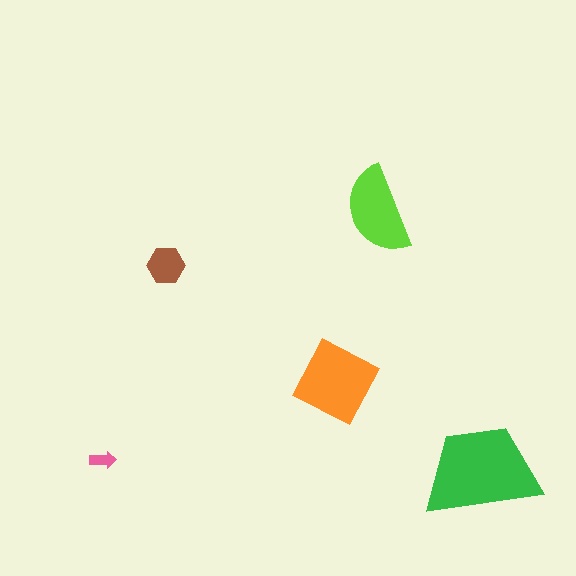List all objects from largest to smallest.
The green trapezoid, the orange diamond, the lime semicircle, the brown hexagon, the pink arrow.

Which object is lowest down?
The green trapezoid is bottommost.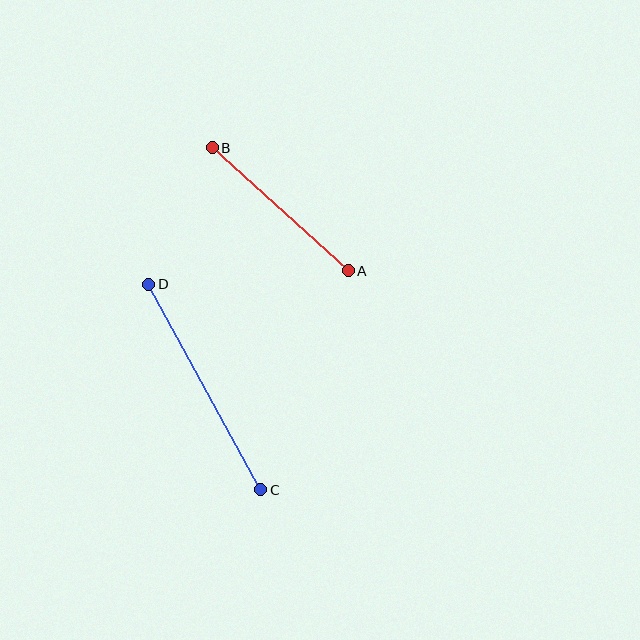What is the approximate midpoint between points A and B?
The midpoint is at approximately (280, 209) pixels.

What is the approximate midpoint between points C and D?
The midpoint is at approximately (205, 387) pixels.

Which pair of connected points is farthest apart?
Points C and D are farthest apart.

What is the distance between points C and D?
The distance is approximately 234 pixels.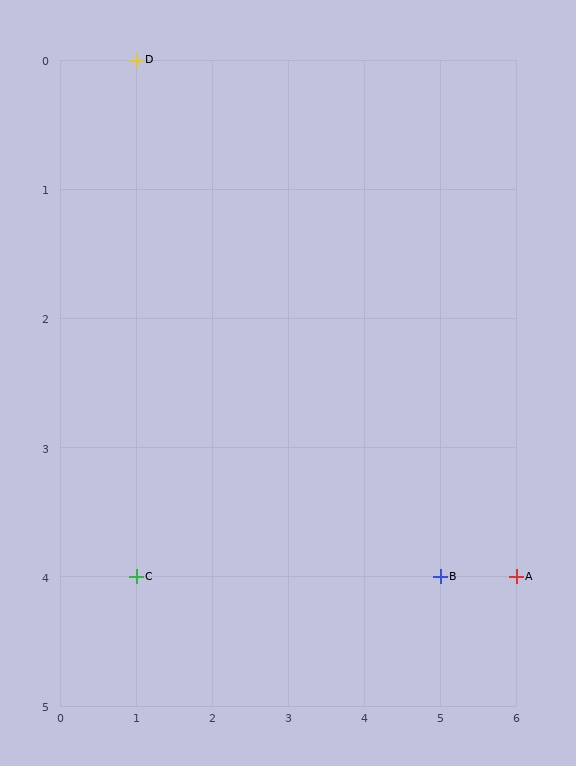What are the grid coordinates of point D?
Point D is at grid coordinates (1, 0).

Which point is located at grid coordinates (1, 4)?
Point C is at (1, 4).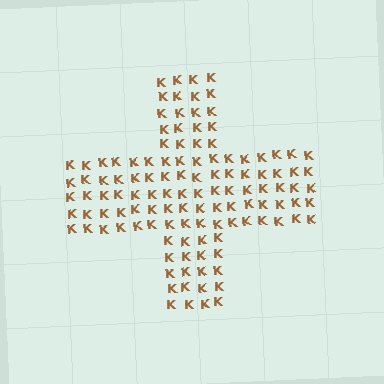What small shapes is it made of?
It is made of small letter K's.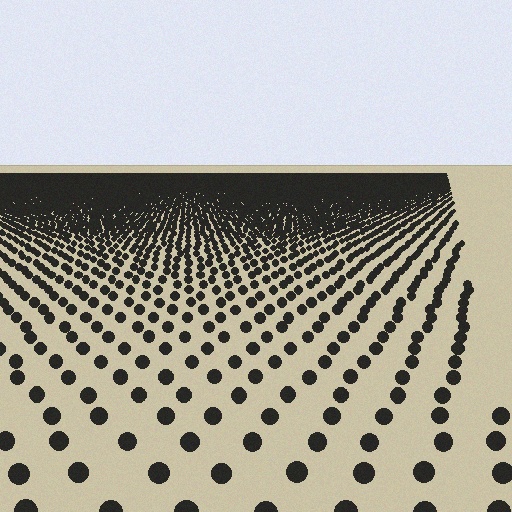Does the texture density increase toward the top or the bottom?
Density increases toward the top.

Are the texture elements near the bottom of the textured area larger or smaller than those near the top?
Larger. Near the bottom, elements are closer to the viewer and appear at a bigger on-screen size.